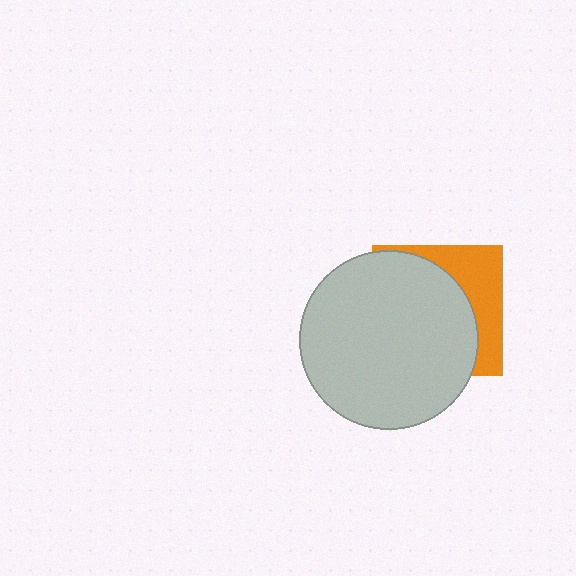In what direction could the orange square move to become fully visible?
The orange square could move right. That would shift it out from behind the light gray circle entirely.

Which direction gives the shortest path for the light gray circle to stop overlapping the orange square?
Moving left gives the shortest separation.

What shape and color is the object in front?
The object in front is a light gray circle.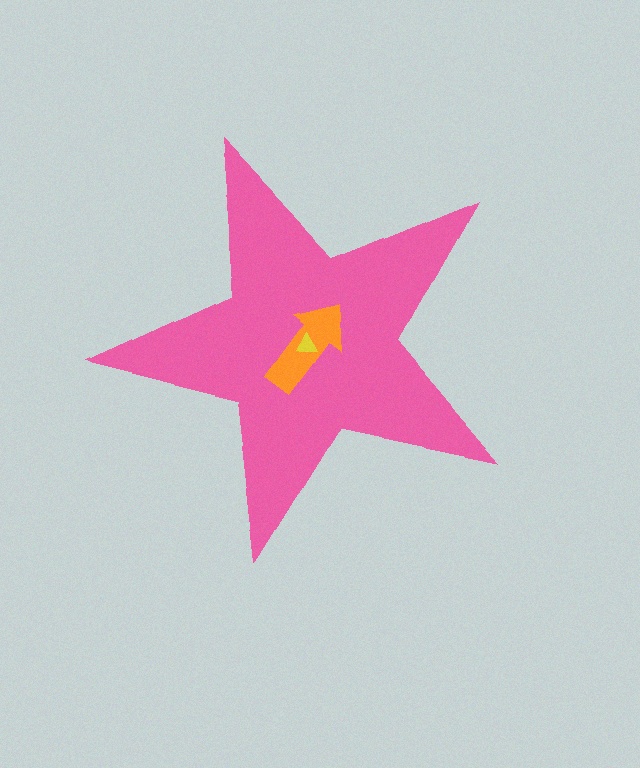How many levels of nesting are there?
3.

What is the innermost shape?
The yellow triangle.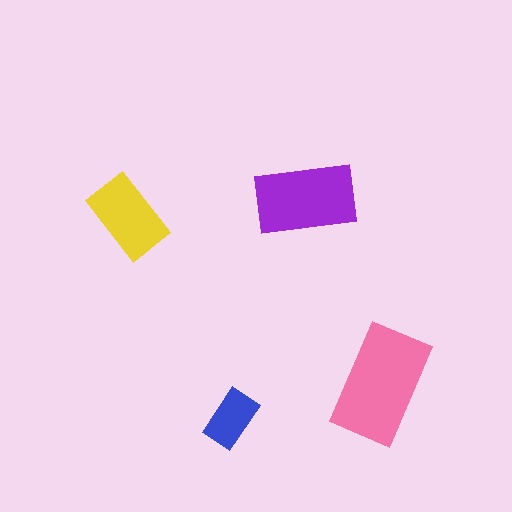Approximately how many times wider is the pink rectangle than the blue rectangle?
About 2 times wider.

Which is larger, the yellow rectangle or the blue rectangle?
The yellow one.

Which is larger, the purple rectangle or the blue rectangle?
The purple one.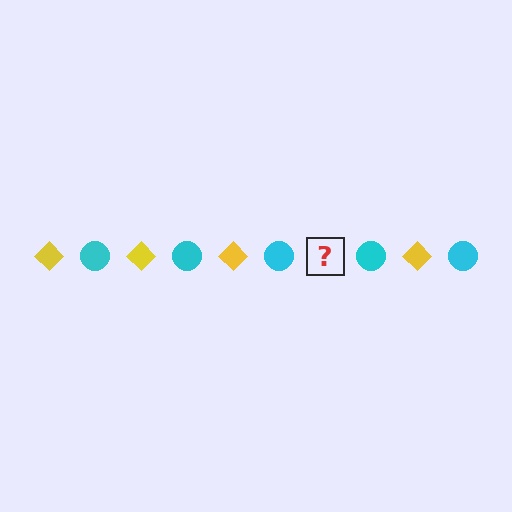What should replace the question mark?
The question mark should be replaced with a yellow diamond.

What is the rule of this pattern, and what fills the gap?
The rule is that the pattern alternates between yellow diamond and cyan circle. The gap should be filled with a yellow diamond.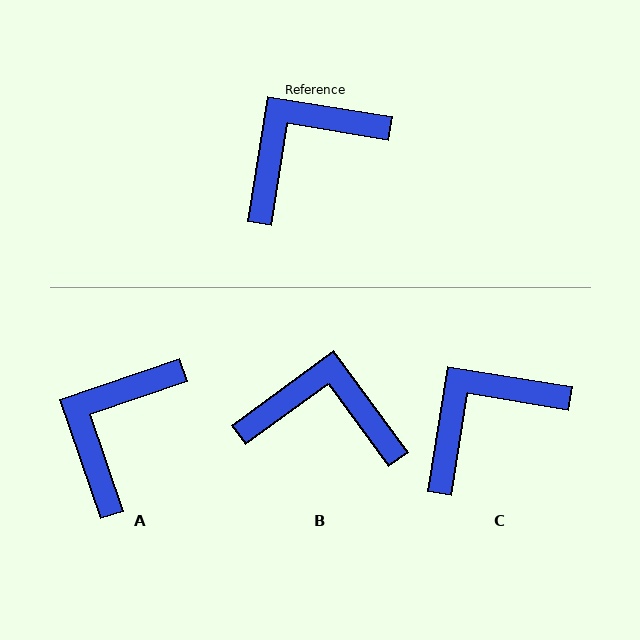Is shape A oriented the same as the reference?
No, it is off by about 28 degrees.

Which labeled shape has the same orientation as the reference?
C.